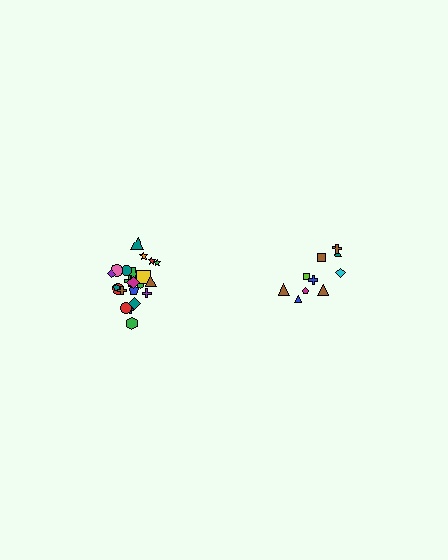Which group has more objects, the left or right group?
The left group.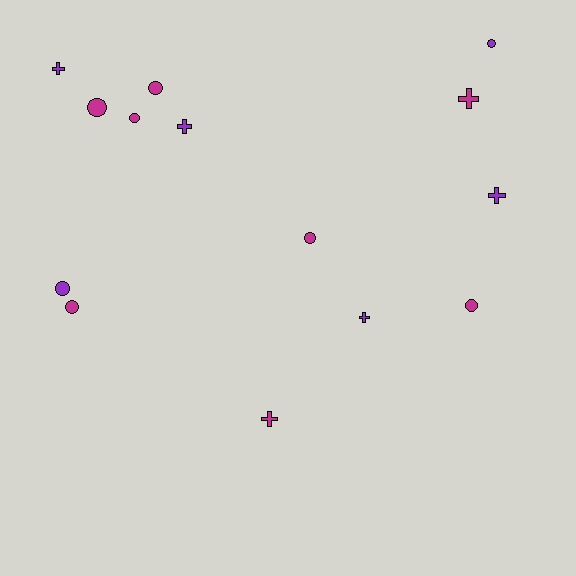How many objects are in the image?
There are 14 objects.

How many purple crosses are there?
There are 4 purple crosses.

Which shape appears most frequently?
Circle, with 8 objects.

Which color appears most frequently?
Magenta, with 8 objects.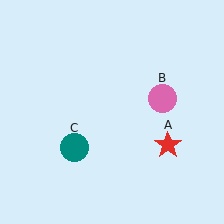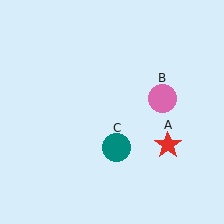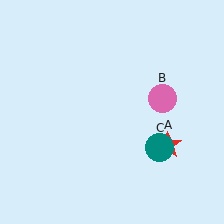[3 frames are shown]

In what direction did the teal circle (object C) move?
The teal circle (object C) moved right.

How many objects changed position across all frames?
1 object changed position: teal circle (object C).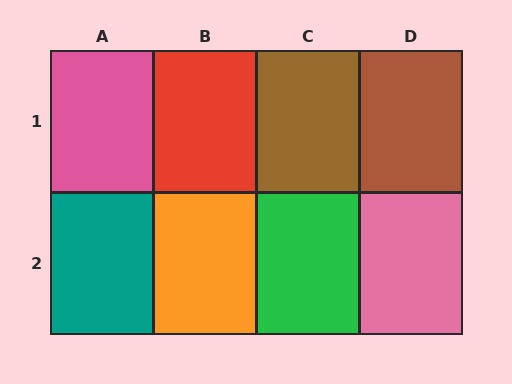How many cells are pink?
2 cells are pink.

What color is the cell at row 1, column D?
Brown.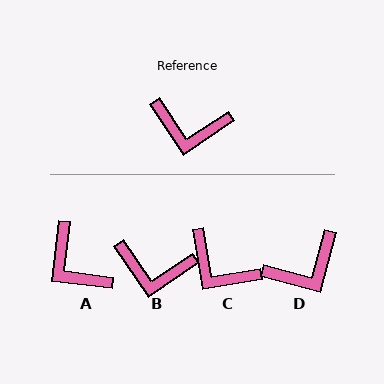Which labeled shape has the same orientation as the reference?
B.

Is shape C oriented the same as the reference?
No, it is off by about 24 degrees.